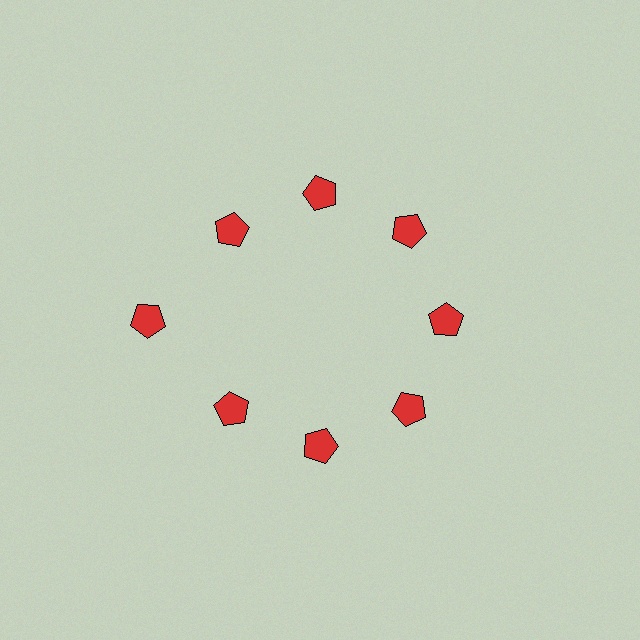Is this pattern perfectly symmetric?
No. The 8 red pentagons are arranged in a ring, but one element near the 9 o'clock position is pushed outward from the center, breaking the 8-fold rotational symmetry.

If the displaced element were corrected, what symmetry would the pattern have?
It would have 8-fold rotational symmetry — the pattern would map onto itself every 45 degrees.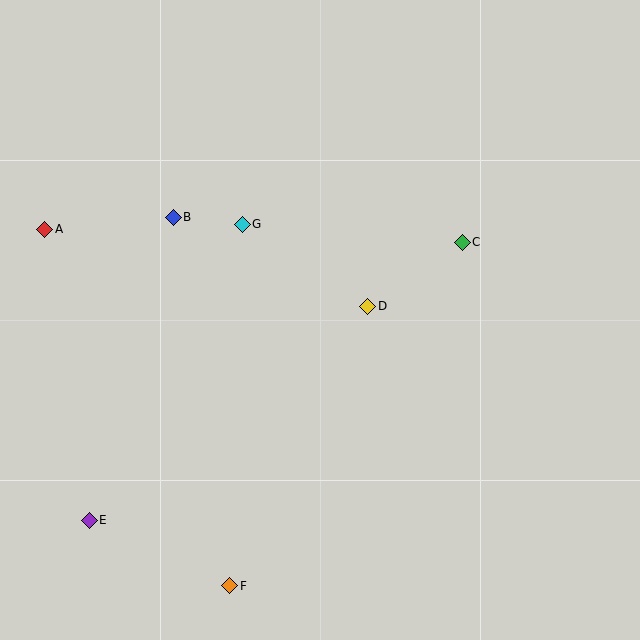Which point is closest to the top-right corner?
Point C is closest to the top-right corner.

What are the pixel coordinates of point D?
Point D is at (368, 306).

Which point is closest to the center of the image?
Point D at (368, 306) is closest to the center.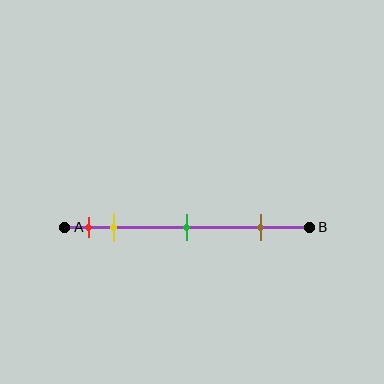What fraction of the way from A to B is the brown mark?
The brown mark is approximately 80% (0.8) of the way from A to B.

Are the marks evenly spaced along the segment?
No, the marks are not evenly spaced.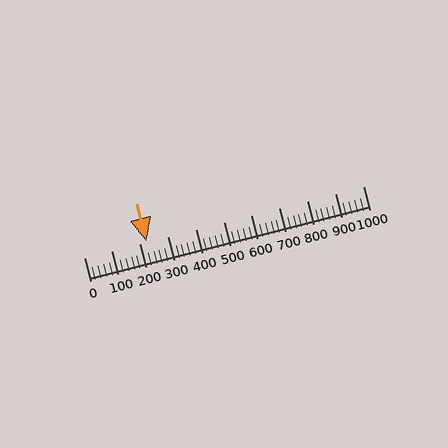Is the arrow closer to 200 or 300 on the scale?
The arrow is closer to 200.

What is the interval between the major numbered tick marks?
The major tick marks are spaced 100 units apart.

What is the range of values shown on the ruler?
The ruler shows values from 0 to 1000.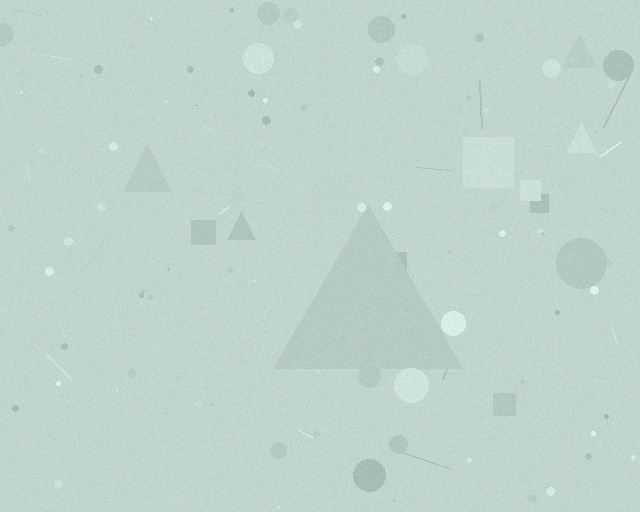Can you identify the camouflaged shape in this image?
The camouflaged shape is a triangle.